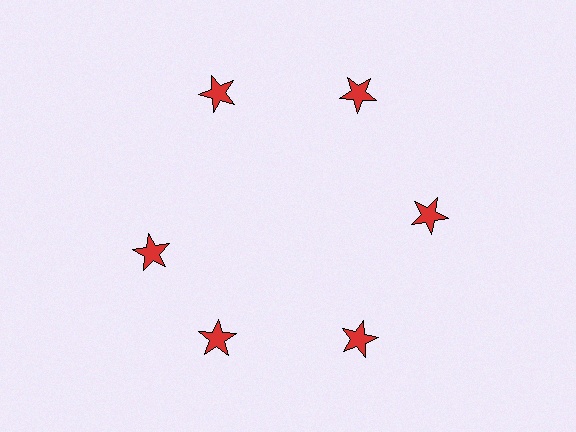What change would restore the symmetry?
The symmetry would be restored by rotating it back into even spacing with its neighbors so that all 6 stars sit at equal angles and equal distance from the center.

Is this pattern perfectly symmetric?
No. The 6 red stars are arranged in a ring, but one element near the 9 o'clock position is rotated out of alignment along the ring, breaking the 6-fold rotational symmetry.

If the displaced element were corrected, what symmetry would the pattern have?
It would have 6-fold rotational symmetry — the pattern would map onto itself every 60 degrees.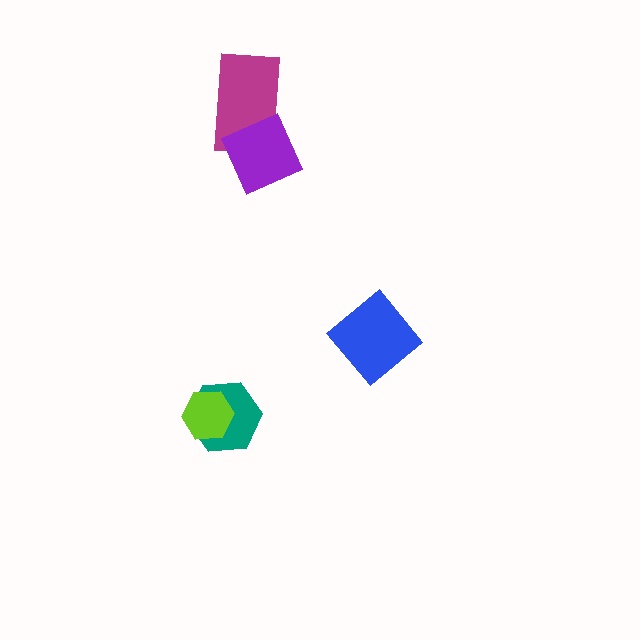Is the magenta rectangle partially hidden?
Yes, it is partially covered by another shape.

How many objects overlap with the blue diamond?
0 objects overlap with the blue diamond.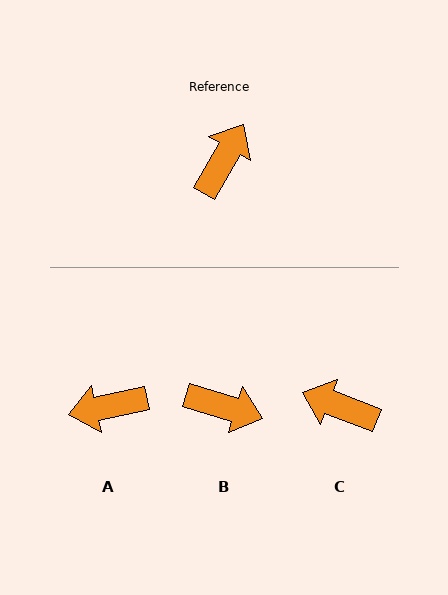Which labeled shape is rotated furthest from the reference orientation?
A, about 131 degrees away.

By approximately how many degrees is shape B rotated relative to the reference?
Approximately 78 degrees clockwise.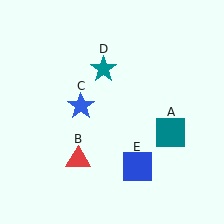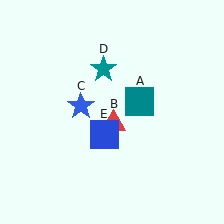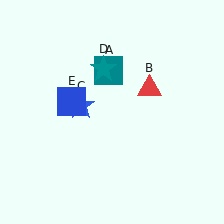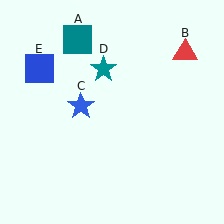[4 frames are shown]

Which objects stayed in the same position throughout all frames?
Blue star (object C) and teal star (object D) remained stationary.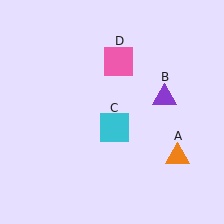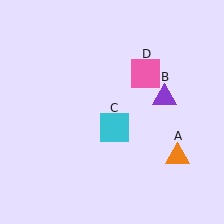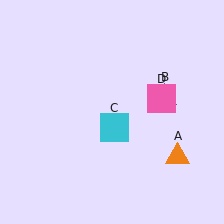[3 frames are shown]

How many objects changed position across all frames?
1 object changed position: pink square (object D).